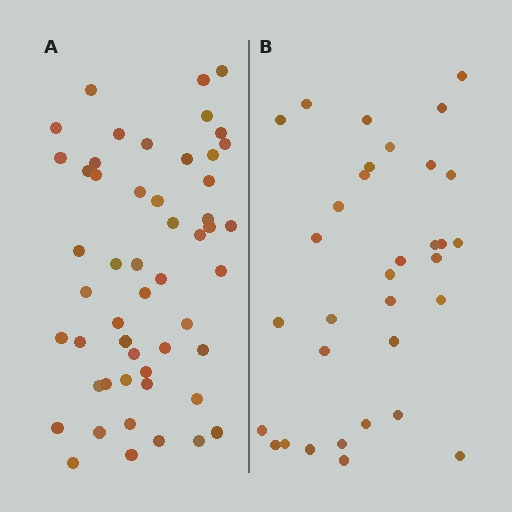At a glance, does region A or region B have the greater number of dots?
Region A (the left region) has more dots.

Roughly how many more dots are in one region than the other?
Region A has approximately 20 more dots than region B.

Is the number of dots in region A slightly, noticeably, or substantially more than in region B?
Region A has substantially more. The ratio is roughly 1.6 to 1.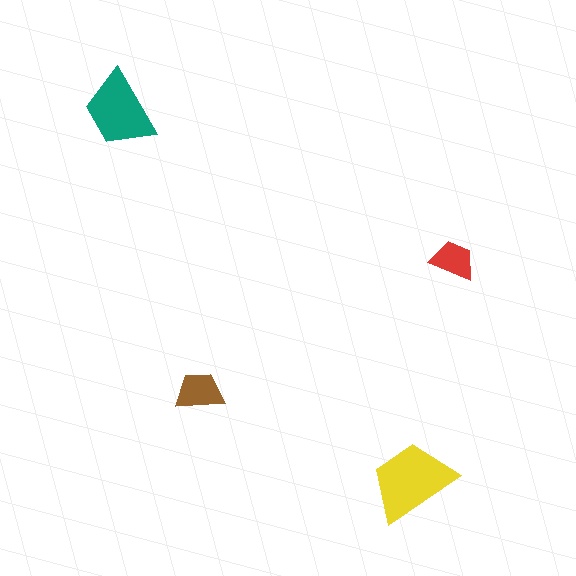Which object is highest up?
The teal trapezoid is topmost.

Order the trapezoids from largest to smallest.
the yellow one, the teal one, the brown one, the red one.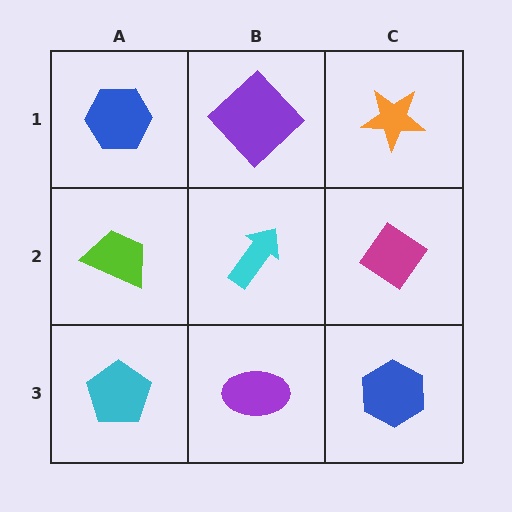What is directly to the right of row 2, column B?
A magenta diamond.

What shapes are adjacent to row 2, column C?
An orange star (row 1, column C), a blue hexagon (row 3, column C), a cyan arrow (row 2, column B).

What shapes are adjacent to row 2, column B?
A purple diamond (row 1, column B), a purple ellipse (row 3, column B), a lime trapezoid (row 2, column A), a magenta diamond (row 2, column C).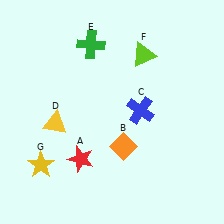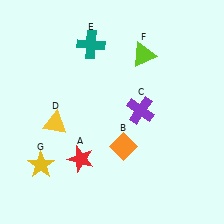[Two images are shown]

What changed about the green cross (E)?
In Image 1, E is green. In Image 2, it changed to teal.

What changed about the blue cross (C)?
In Image 1, C is blue. In Image 2, it changed to purple.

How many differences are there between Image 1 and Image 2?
There are 2 differences between the two images.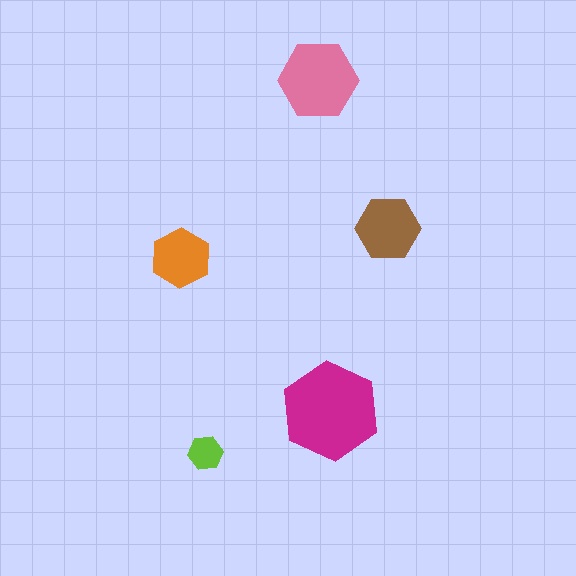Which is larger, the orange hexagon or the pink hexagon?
The pink one.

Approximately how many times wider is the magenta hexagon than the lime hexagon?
About 3 times wider.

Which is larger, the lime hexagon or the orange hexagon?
The orange one.